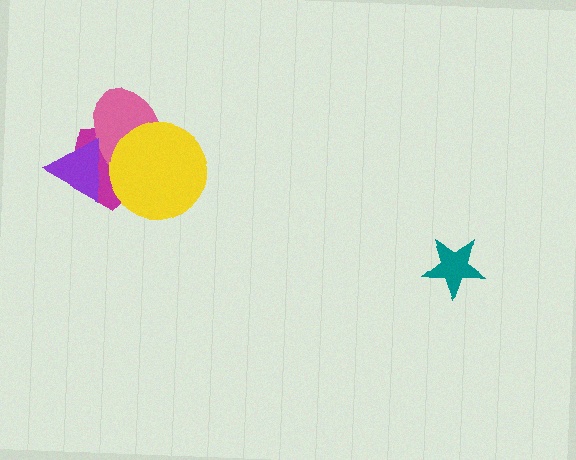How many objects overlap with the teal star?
0 objects overlap with the teal star.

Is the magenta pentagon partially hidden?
Yes, it is partially covered by another shape.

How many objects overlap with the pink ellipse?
3 objects overlap with the pink ellipse.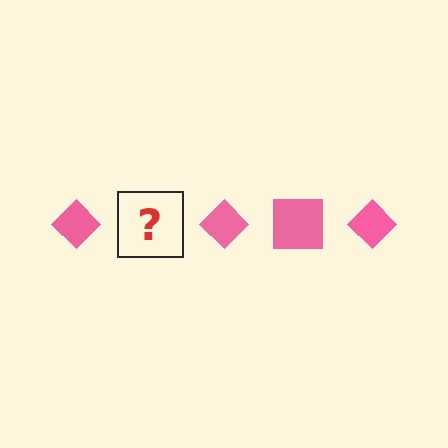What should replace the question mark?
The question mark should be replaced with a pink square.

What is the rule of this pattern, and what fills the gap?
The rule is that the pattern cycles through diamond, square shapes in pink. The gap should be filled with a pink square.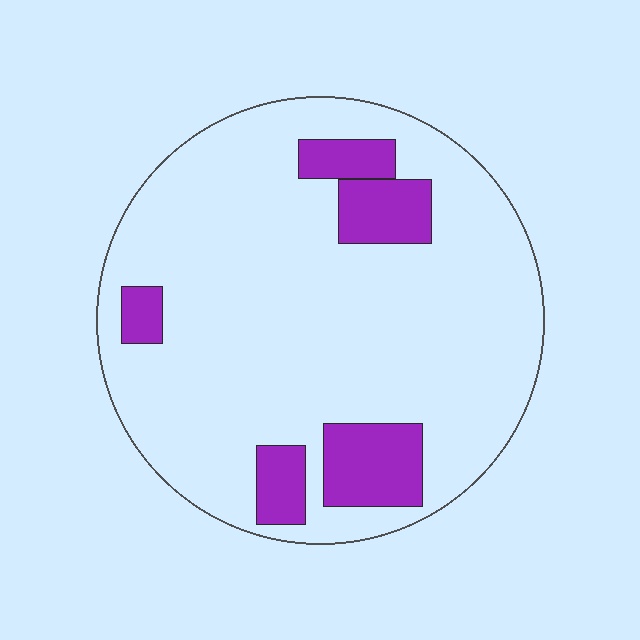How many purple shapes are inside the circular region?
5.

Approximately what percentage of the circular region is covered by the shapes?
Approximately 15%.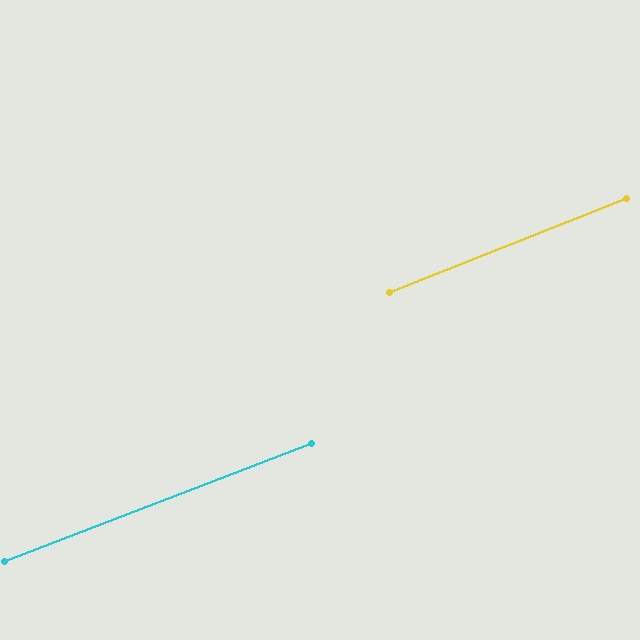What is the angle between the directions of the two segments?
Approximately 1 degree.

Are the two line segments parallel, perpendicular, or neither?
Parallel — their directions differ by only 0.5°.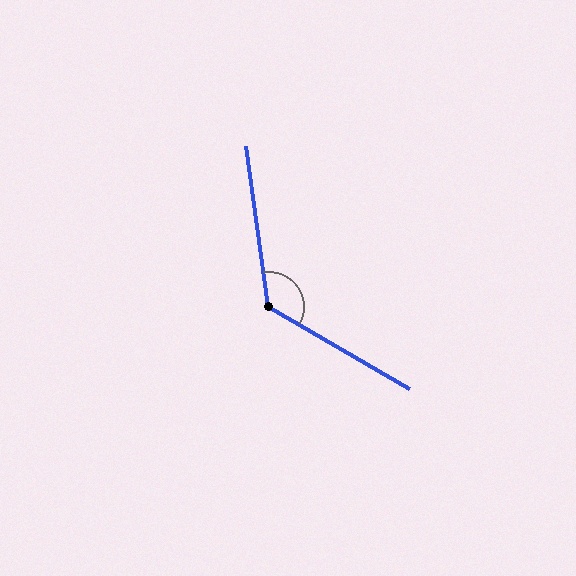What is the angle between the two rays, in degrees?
Approximately 128 degrees.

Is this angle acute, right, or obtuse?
It is obtuse.